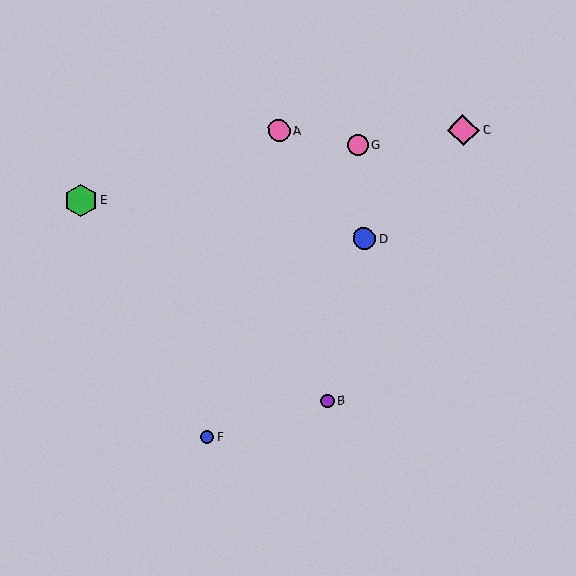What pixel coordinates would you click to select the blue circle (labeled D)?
Click at (364, 239) to select the blue circle D.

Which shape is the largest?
The green hexagon (labeled E) is the largest.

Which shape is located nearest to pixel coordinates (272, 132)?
The pink circle (labeled A) at (279, 131) is nearest to that location.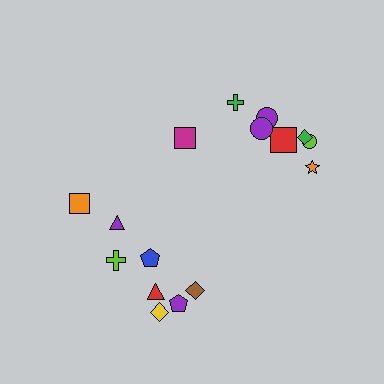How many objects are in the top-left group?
There are 3 objects.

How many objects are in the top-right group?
There are 7 objects.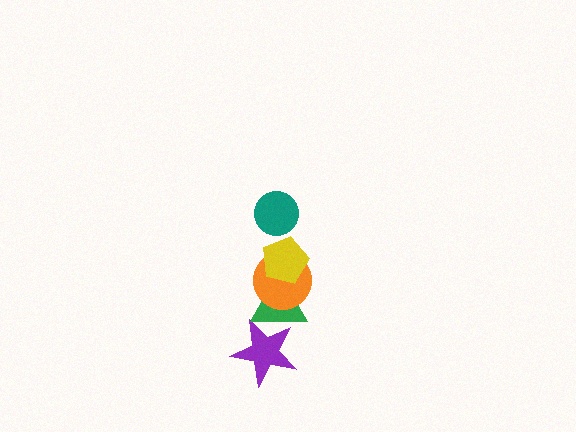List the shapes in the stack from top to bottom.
From top to bottom: the teal circle, the yellow pentagon, the orange circle, the green triangle, the purple star.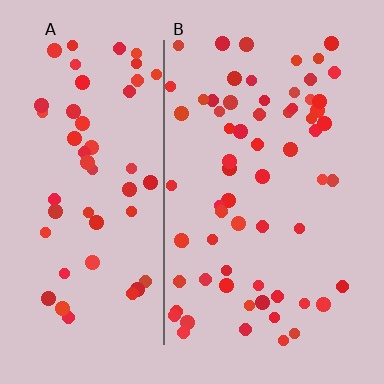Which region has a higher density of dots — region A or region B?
B (the right).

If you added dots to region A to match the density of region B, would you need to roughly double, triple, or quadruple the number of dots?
Approximately double.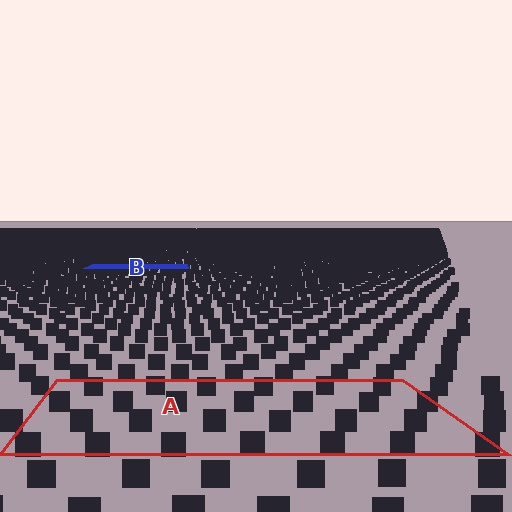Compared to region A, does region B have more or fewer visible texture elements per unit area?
Region B has more texture elements per unit area — they are packed more densely because it is farther away.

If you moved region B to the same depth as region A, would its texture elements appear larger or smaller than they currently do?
They would appear larger. At a closer depth, the same texture elements are projected at a bigger on-screen size.